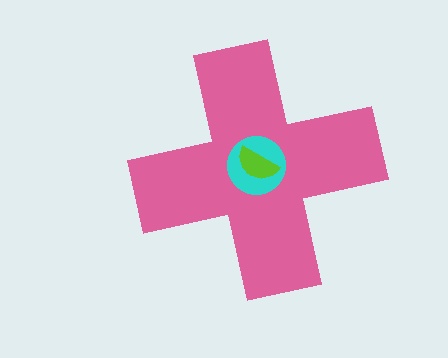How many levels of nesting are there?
3.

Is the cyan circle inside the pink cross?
Yes.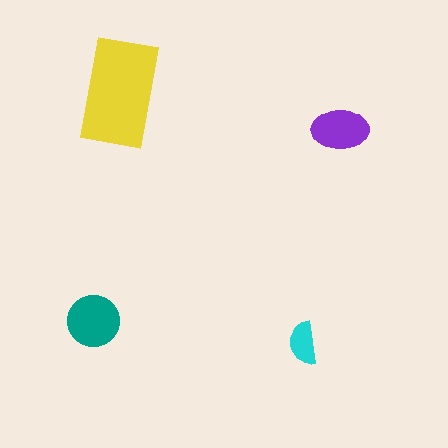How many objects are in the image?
There are 4 objects in the image.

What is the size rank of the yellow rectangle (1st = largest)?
1st.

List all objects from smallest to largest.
The cyan semicircle, the purple ellipse, the teal circle, the yellow rectangle.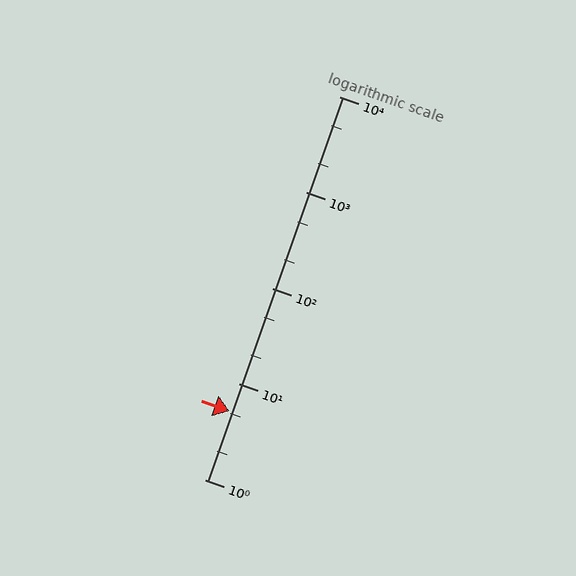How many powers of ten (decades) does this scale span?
The scale spans 4 decades, from 1 to 10000.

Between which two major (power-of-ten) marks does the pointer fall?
The pointer is between 1 and 10.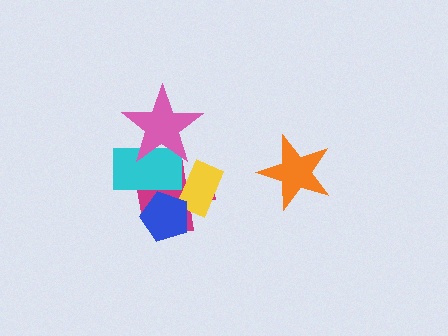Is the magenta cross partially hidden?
Yes, it is partially covered by another shape.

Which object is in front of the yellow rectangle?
The blue pentagon is in front of the yellow rectangle.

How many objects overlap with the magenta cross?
4 objects overlap with the magenta cross.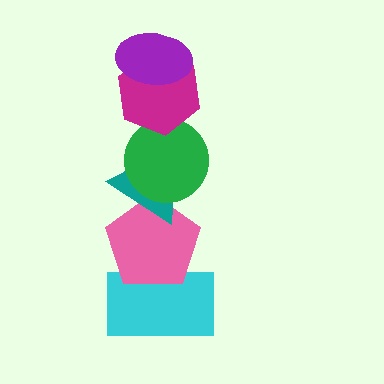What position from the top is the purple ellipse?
The purple ellipse is 1st from the top.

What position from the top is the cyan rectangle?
The cyan rectangle is 6th from the top.